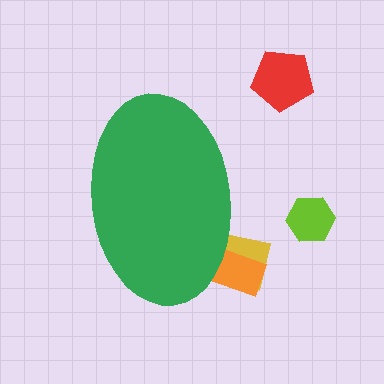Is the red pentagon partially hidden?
No, the red pentagon is fully visible.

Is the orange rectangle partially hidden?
Yes, the orange rectangle is partially hidden behind the green ellipse.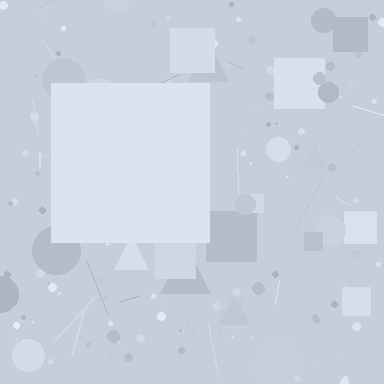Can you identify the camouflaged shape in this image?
The camouflaged shape is a square.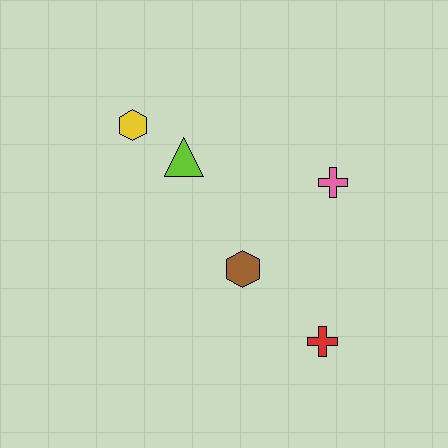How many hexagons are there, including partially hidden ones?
There are 2 hexagons.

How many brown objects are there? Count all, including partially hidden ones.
There is 1 brown object.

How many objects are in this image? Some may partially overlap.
There are 5 objects.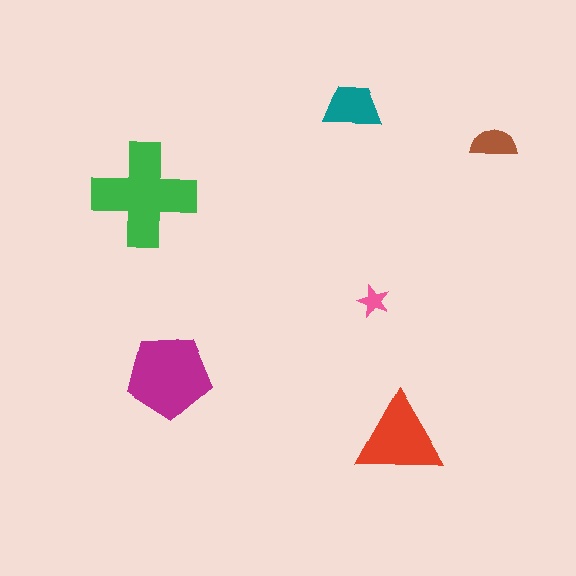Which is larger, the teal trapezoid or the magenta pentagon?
The magenta pentagon.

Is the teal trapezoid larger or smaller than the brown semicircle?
Larger.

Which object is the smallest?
The pink star.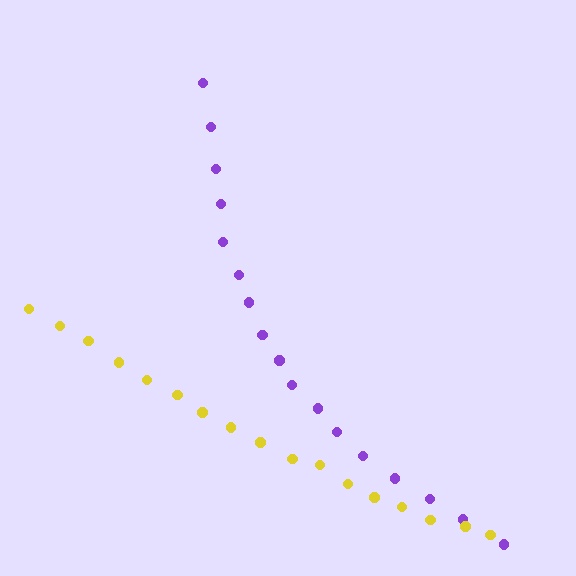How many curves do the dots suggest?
There are 2 distinct paths.